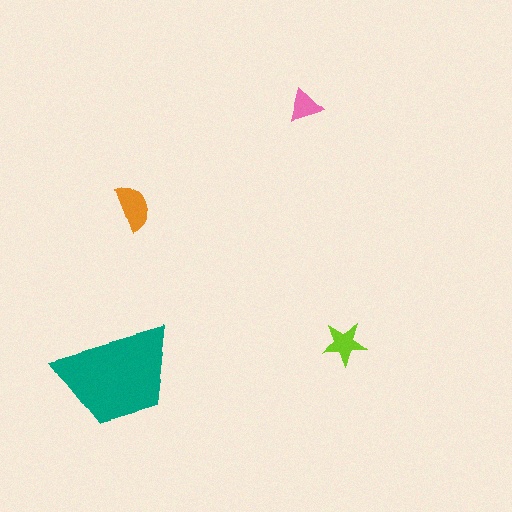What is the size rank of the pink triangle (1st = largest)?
4th.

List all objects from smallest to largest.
The pink triangle, the lime star, the orange semicircle, the teal trapezoid.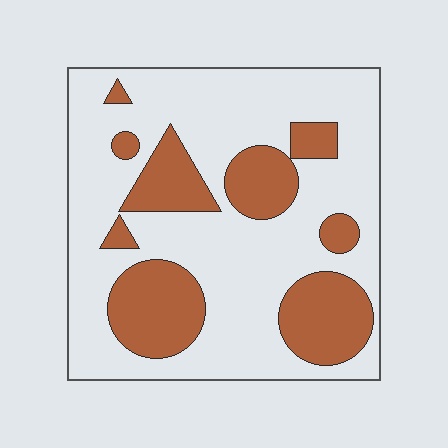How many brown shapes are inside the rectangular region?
9.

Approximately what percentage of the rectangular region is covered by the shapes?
Approximately 30%.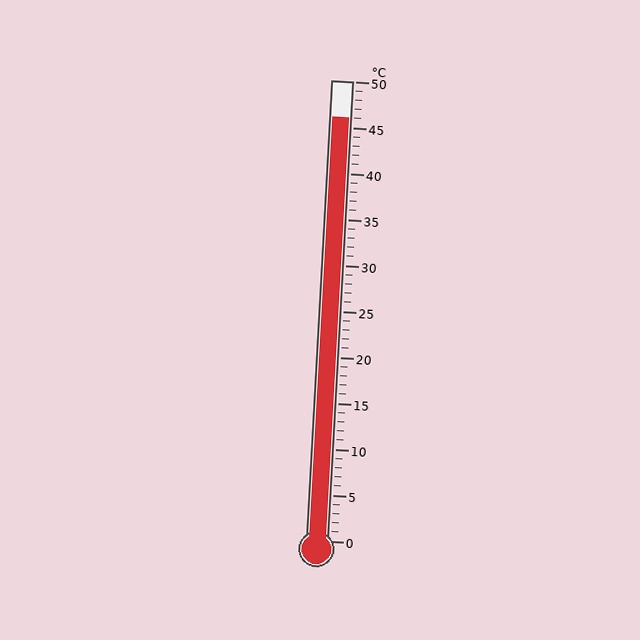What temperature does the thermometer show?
The thermometer shows approximately 46°C.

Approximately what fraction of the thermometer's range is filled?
The thermometer is filled to approximately 90% of its range.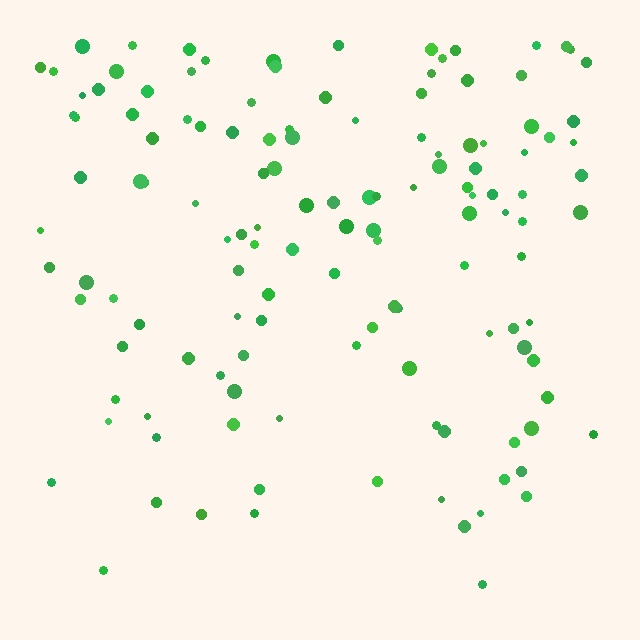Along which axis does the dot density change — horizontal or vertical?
Vertical.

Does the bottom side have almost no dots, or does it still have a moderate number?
Still a moderate number, just noticeably fewer than the top.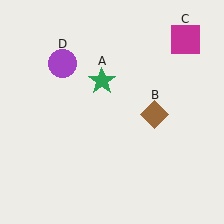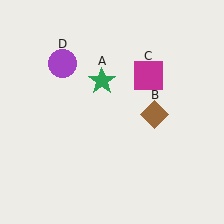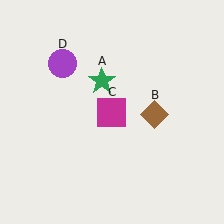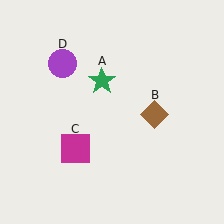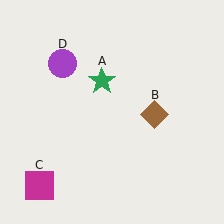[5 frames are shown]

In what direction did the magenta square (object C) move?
The magenta square (object C) moved down and to the left.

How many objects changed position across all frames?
1 object changed position: magenta square (object C).